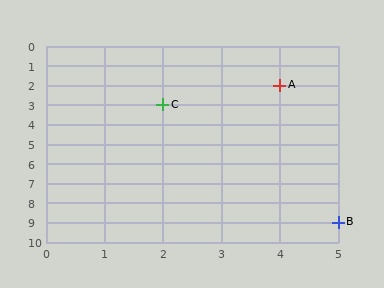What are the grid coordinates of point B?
Point B is at grid coordinates (5, 9).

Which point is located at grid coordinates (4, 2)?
Point A is at (4, 2).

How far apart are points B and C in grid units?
Points B and C are 3 columns and 6 rows apart (about 6.7 grid units diagonally).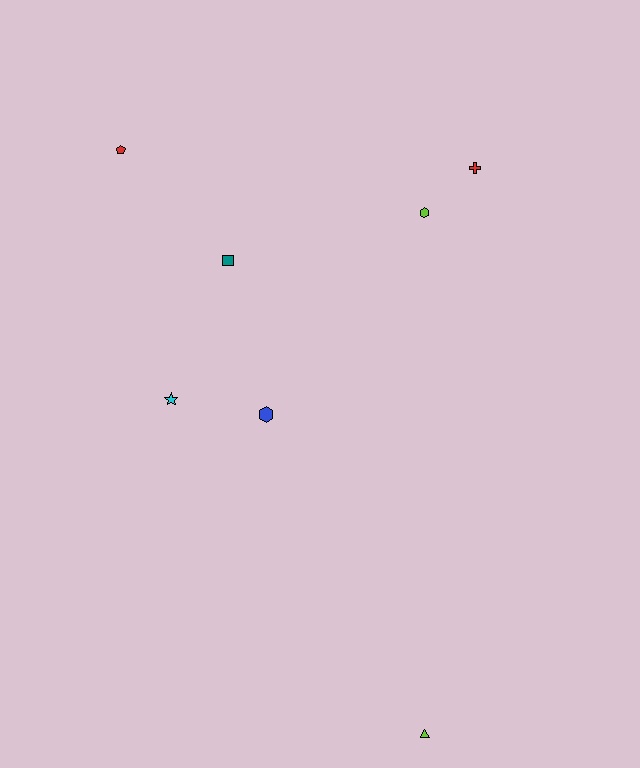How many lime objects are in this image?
There are 2 lime objects.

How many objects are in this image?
There are 7 objects.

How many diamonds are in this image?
There are no diamonds.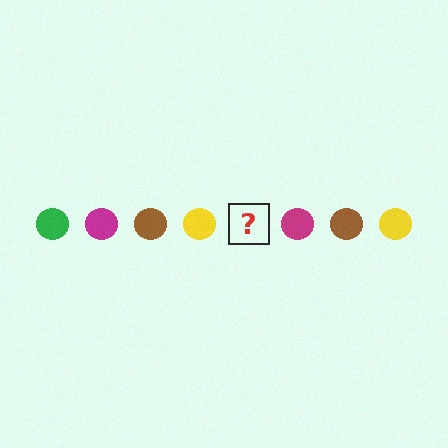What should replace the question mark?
The question mark should be replaced with a green circle.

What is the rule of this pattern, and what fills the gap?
The rule is that the pattern cycles through green, magenta, brown, yellow circles. The gap should be filled with a green circle.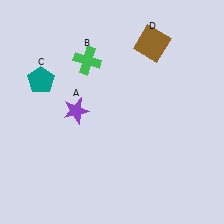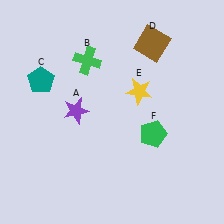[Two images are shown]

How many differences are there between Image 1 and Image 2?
There are 2 differences between the two images.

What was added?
A yellow star (E), a green pentagon (F) were added in Image 2.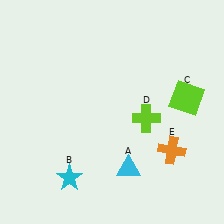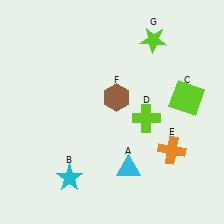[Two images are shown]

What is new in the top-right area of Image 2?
A brown hexagon (F) was added in the top-right area of Image 2.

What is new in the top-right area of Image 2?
A lime star (G) was added in the top-right area of Image 2.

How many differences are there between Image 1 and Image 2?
There are 2 differences between the two images.